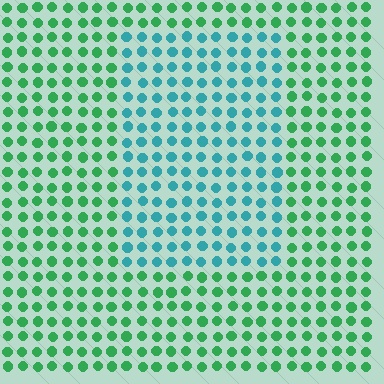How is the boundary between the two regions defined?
The boundary is defined purely by a slight shift in hue (about 45 degrees). Spacing, size, and orientation are identical on both sides.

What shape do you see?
I see a rectangle.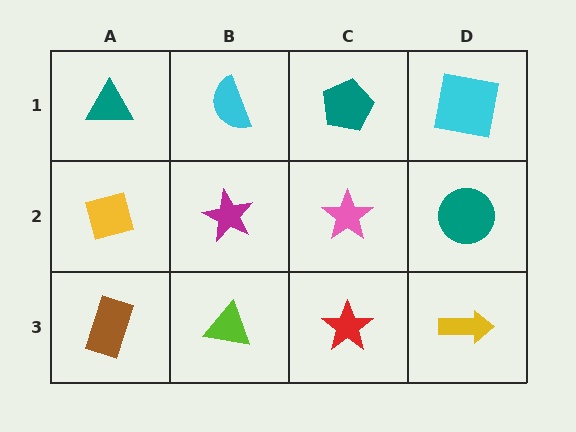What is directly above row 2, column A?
A teal triangle.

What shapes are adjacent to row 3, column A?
A yellow diamond (row 2, column A), a lime triangle (row 3, column B).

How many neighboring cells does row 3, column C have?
3.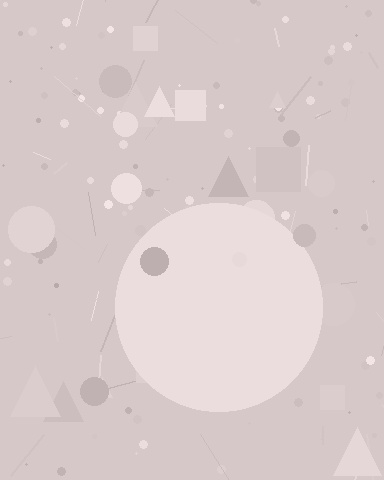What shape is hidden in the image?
A circle is hidden in the image.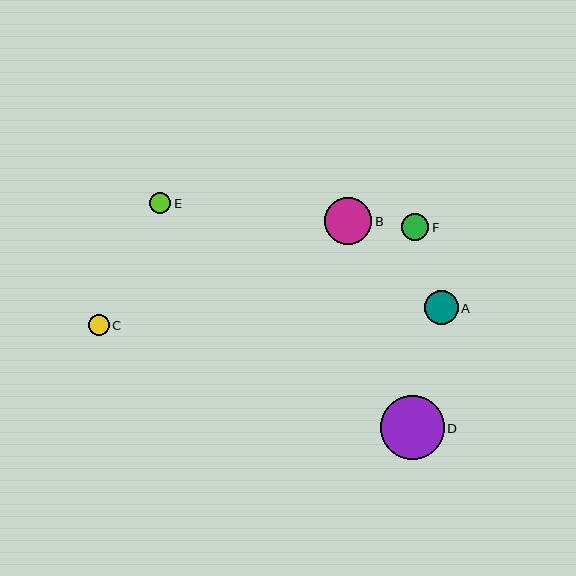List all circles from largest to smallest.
From largest to smallest: D, B, A, F, E, C.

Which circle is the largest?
Circle D is the largest with a size of approximately 64 pixels.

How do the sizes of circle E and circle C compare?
Circle E and circle C are approximately the same size.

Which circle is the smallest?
Circle C is the smallest with a size of approximately 21 pixels.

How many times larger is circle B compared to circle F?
Circle B is approximately 1.7 times the size of circle F.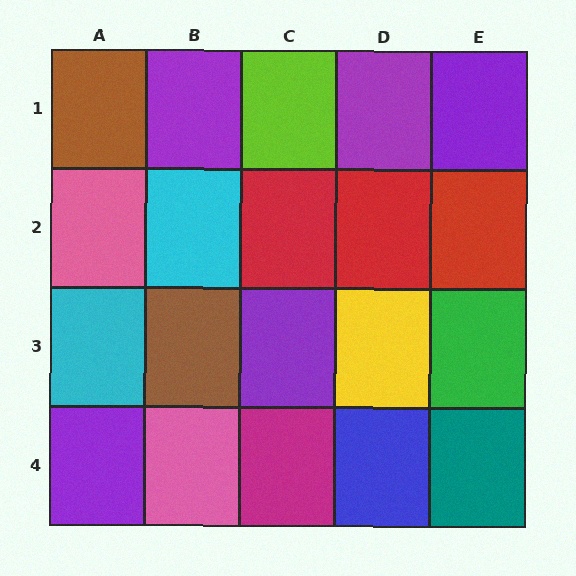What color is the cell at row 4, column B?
Pink.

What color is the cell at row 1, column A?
Brown.